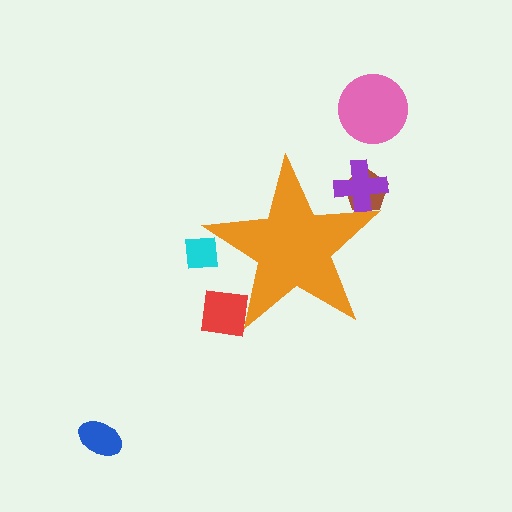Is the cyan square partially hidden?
Yes, the cyan square is partially hidden behind the orange star.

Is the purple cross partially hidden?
Yes, the purple cross is partially hidden behind the orange star.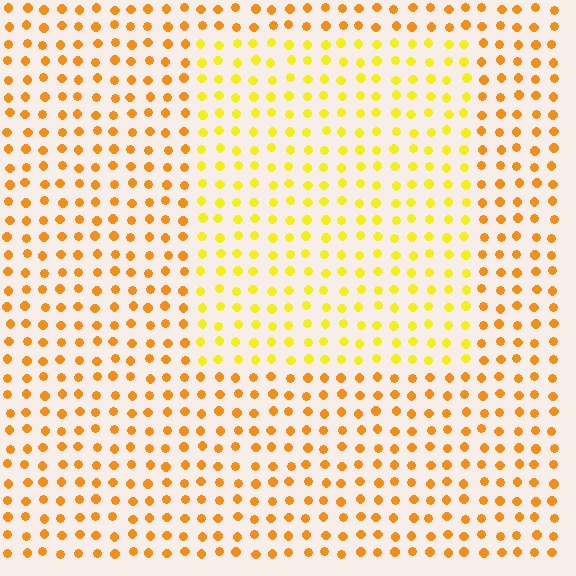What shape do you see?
I see a rectangle.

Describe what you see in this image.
The image is filled with small orange elements in a uniform arrangement. A rectangle-shaped region is visible where the elements are tinted to a slightly different hue, forming a subtle color boundary.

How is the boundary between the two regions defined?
The boundary is defined purely by a slight shift in hue (about 26 degrees). Spacing, size, and orientation are identical on both sides.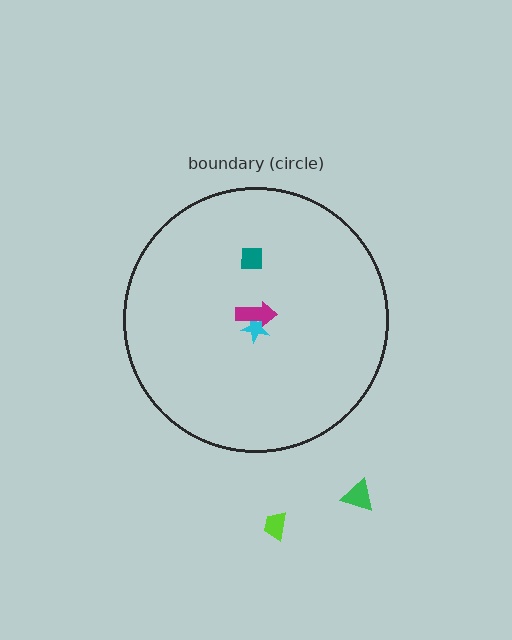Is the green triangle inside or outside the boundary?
Outside.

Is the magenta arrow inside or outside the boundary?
Inside.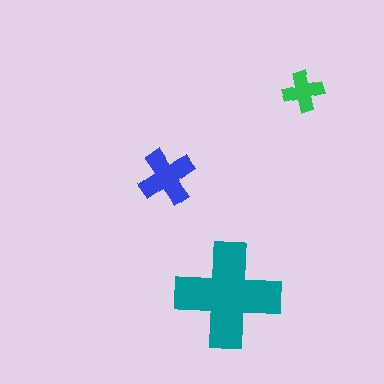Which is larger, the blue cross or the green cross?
The blue one.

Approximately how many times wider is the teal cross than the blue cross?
About 2 times wider.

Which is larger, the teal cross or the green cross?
The teal one.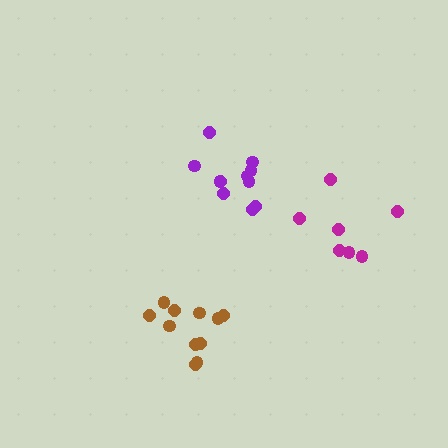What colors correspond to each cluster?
The clusters are colored: brown, purple, magenta.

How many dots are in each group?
Group 1: 11 dots, Group 2: 11 dots, Group 3: 7 dots (29 total).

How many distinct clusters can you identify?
There are 3 distinct clusters.